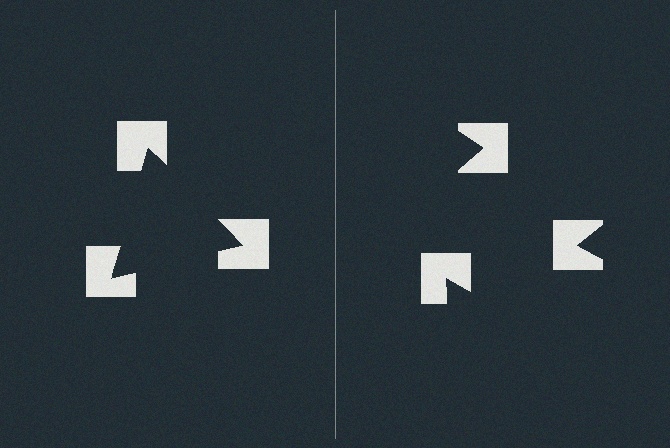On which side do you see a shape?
An illusory triangle appears on the left side. On the right side the wedge cuts are rotated, so no coherent shape forms.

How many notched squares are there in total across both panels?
6 — 3 on each side.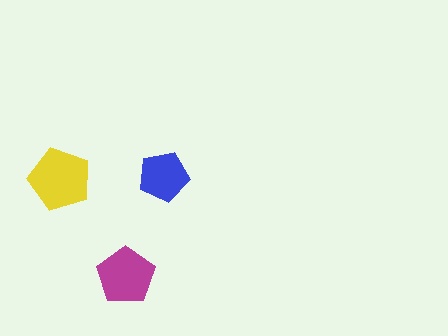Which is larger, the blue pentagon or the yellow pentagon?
The yellow one.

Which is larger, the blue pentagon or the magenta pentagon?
The magenta one.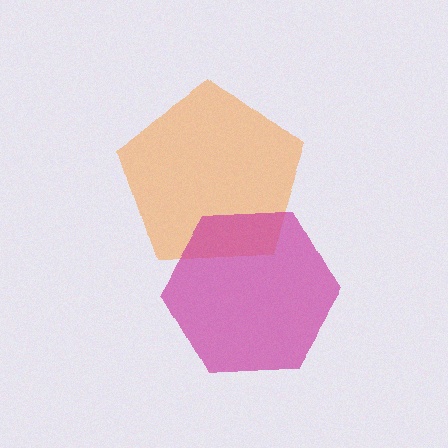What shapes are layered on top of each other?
The layered shapes are: an orange pentagon, a magenta hexagon.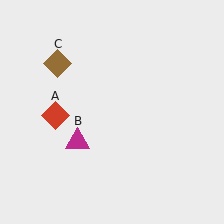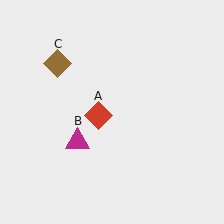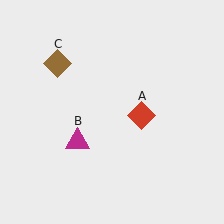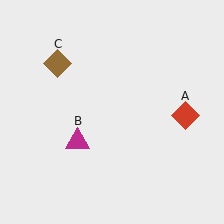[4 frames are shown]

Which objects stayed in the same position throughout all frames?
Magenta triangle (object B) and brown diamond (object C) remained stationary.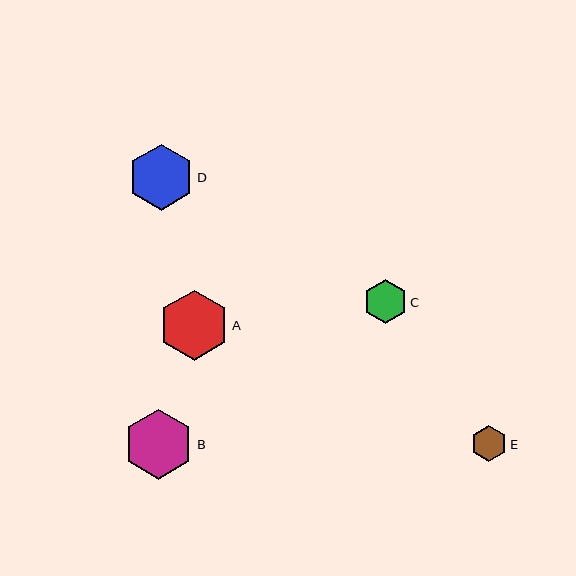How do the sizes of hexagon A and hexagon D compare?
Hexagon A and hexagon D are approximately the same size.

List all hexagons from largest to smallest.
From largest to smallest: A, B, D, C, E.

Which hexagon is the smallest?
Hexagon E is the smallest with a size of approximately 36 pixels.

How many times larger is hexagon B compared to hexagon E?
Hexagon B is approximately 1.9 times the size of hexagon E.